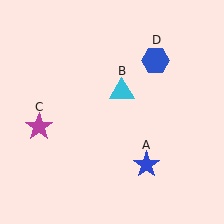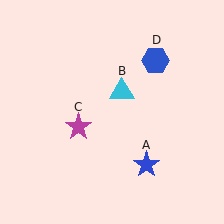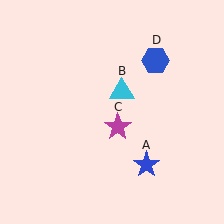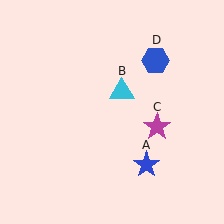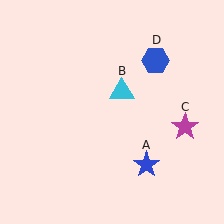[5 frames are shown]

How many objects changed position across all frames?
1 object changed position: magenta star (object C).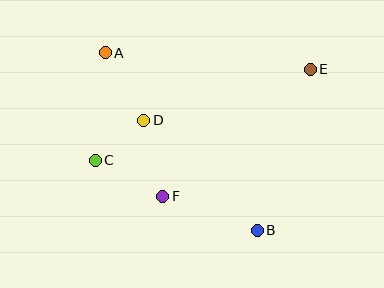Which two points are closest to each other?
Points C and D are closest to each other.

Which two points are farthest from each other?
Points A and B are farthest from each other.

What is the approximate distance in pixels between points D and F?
The distance between D and F is approximately 78 pixels.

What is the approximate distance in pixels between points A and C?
The distance between A and C is approximately 108 pixels.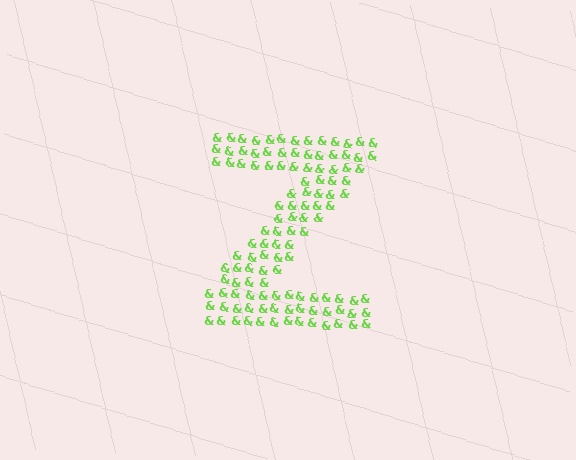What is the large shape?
The large shape is the letter Z.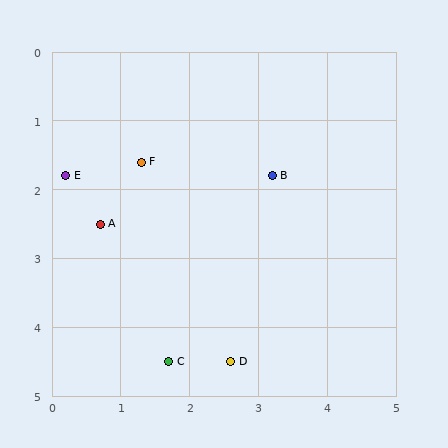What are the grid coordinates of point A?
Point A is at approximately (0.7, 2.5).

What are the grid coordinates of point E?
Point E is at approximately (0.2, 1.8).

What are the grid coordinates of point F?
Point F is at approximately (1.3, 1.6).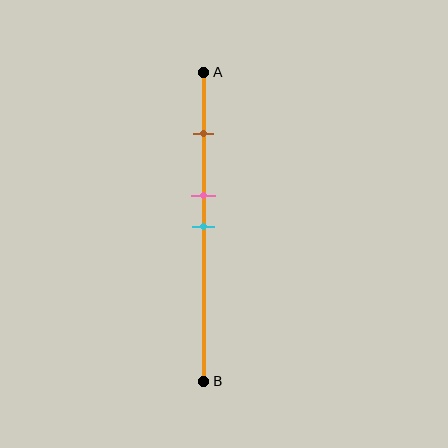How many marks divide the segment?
There are 3 marks dividing the segment.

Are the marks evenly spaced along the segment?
No, the marks are not evenly spaced.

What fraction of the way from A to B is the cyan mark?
The cyan mark is approximately 50% (0.5) of the way from A to B.